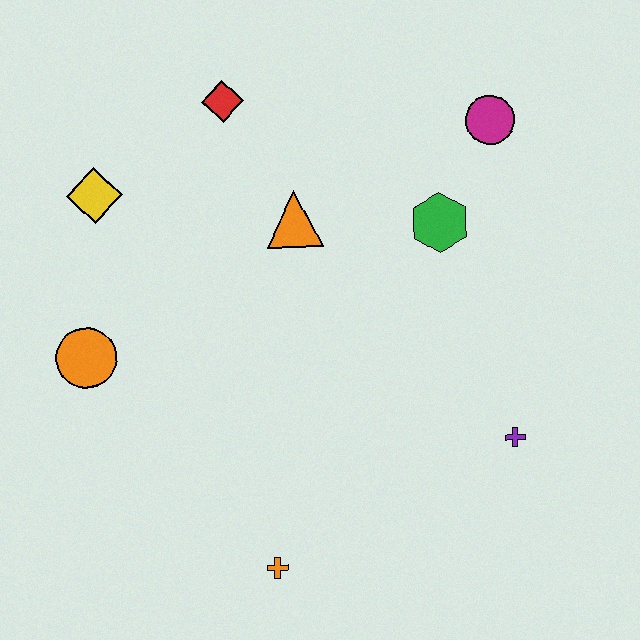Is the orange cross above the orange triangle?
No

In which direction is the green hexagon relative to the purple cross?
The green hexagon is above the purple cross.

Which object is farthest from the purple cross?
The yellow diamond is farthest from the purple cross.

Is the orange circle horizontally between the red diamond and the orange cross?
No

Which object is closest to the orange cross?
The purple cross is closest to the orange cross.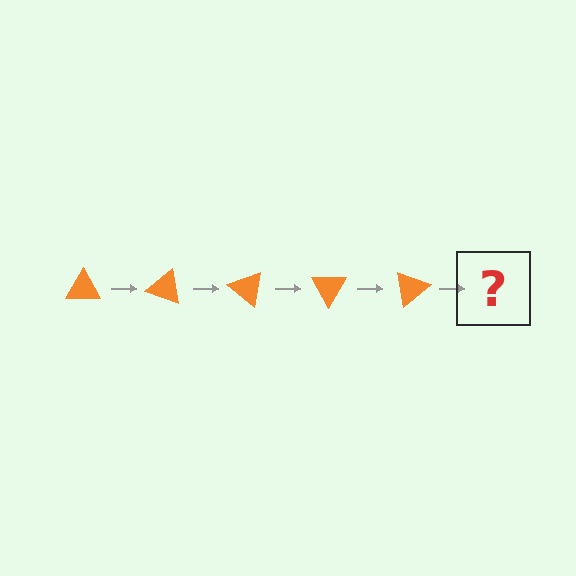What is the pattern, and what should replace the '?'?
The pattern is that the triangle rotates 20 degrees each step. The '?' should be an orange triangle rotated 100 degrees.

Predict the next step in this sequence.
The next step is an orange triangle rotated 100 degrees.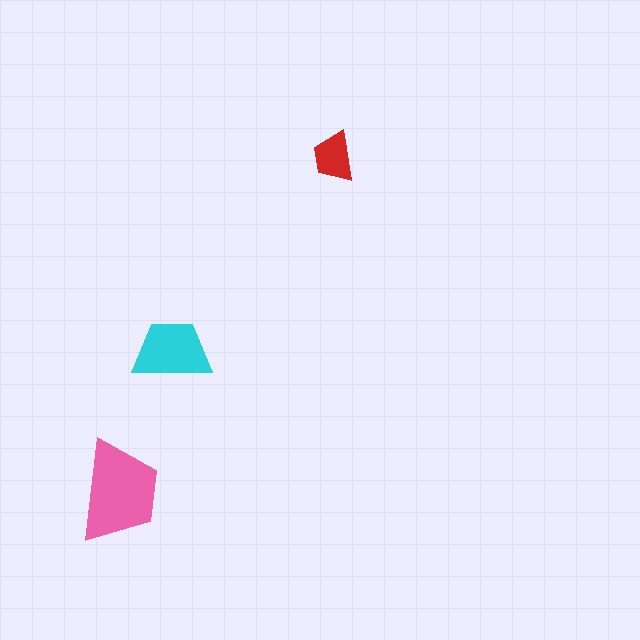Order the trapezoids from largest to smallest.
the pink one, the cyan one, the red one.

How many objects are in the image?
There are 3 objects in the image.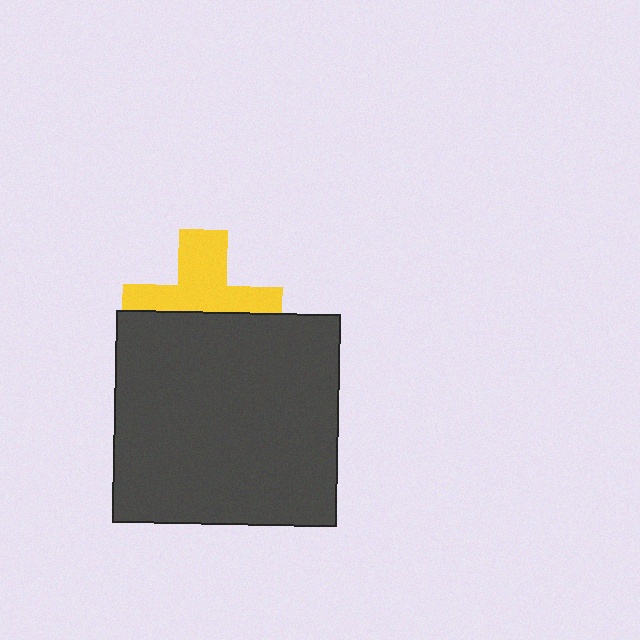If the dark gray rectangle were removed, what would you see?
You would see the complete yellow cross.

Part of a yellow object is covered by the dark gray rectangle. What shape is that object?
It is a cross.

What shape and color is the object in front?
The object in front is a dark gray rectangle.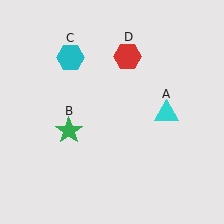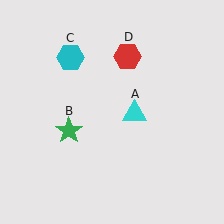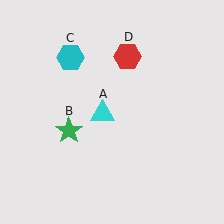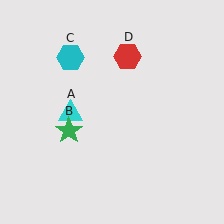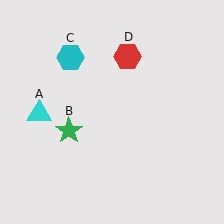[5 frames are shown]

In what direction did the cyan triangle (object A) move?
The cyan triangle (object A) moved left.